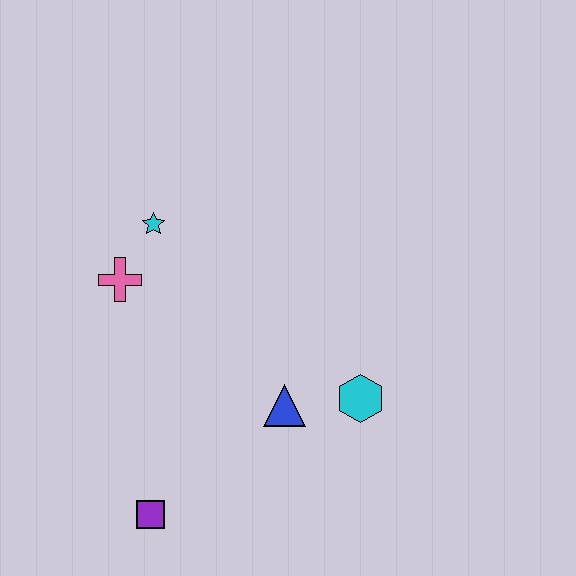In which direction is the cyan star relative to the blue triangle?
The cyan star is above the blue triangle.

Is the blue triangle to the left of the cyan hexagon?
Yes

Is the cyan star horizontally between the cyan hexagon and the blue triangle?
No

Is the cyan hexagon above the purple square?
Yes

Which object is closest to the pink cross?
The cyan star is closest to the pink cross.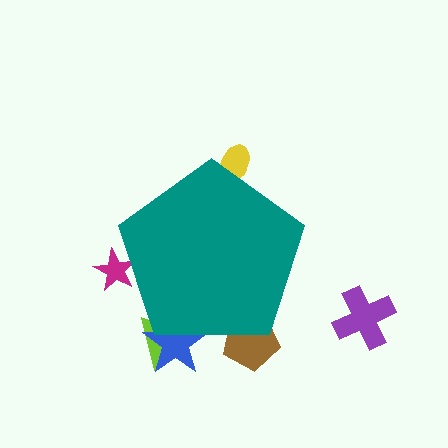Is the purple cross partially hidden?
No, the purple cross is fully visible.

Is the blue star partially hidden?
Yes, the blue star is partially hidden behind the teal pentagon.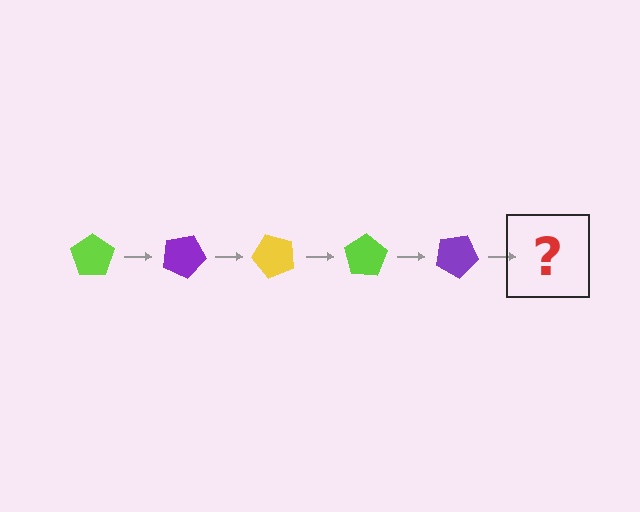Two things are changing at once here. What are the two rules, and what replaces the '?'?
The two rules are that it rotates 25 degrees each step and the color cycles through lime, purple, and yellow. The '?' should be a yellow pentagon, rotated 125 degrees from the start.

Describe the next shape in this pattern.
It should be a yellow pentagon, rotated 125 degrees from the start.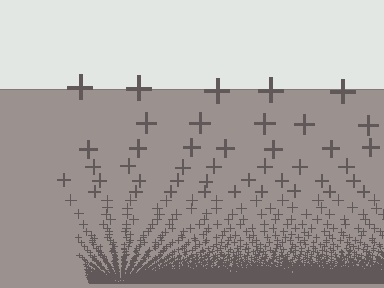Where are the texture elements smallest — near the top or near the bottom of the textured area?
Near the bottom.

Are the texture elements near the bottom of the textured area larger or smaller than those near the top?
Smaller. The gradient is inverted — elements near the bottom are smaller and denser.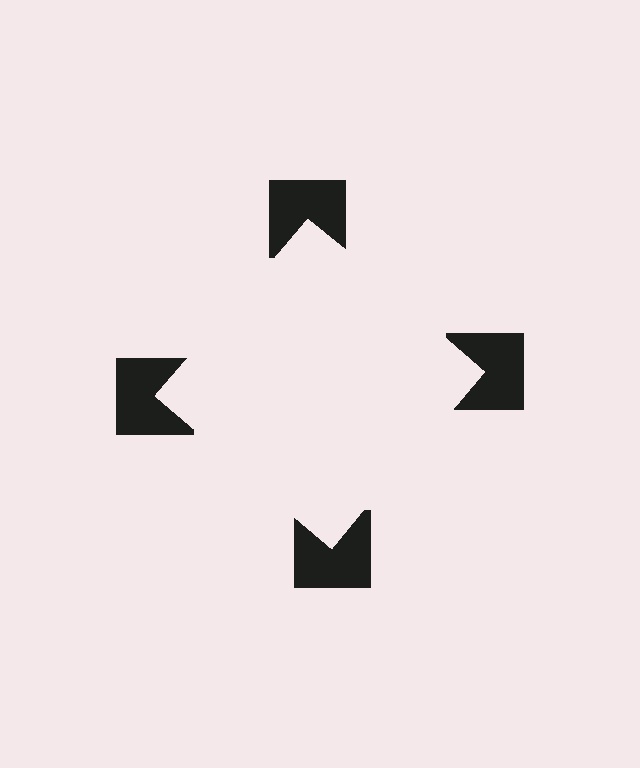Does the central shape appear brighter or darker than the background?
It typically appears slightly brighter than the background, even though no actual brightness change is drawn.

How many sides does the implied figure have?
4 sides.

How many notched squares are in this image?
There are 4 — one at each vertex of the illusory square.